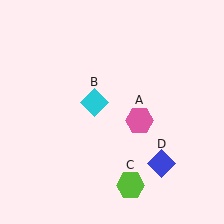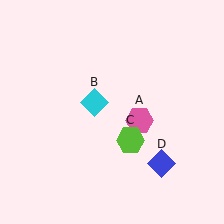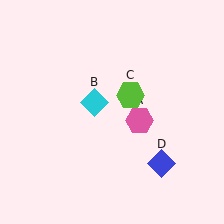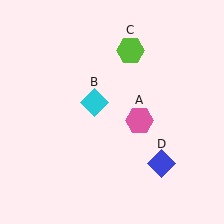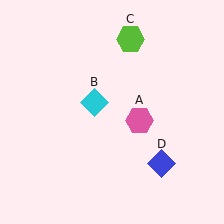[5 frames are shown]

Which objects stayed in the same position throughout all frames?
Pink hexagon (object A) and cyan diamond (object B) and blue diamond (object D) remained stationary.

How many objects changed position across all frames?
1 object changed position: lime hexagon (object C).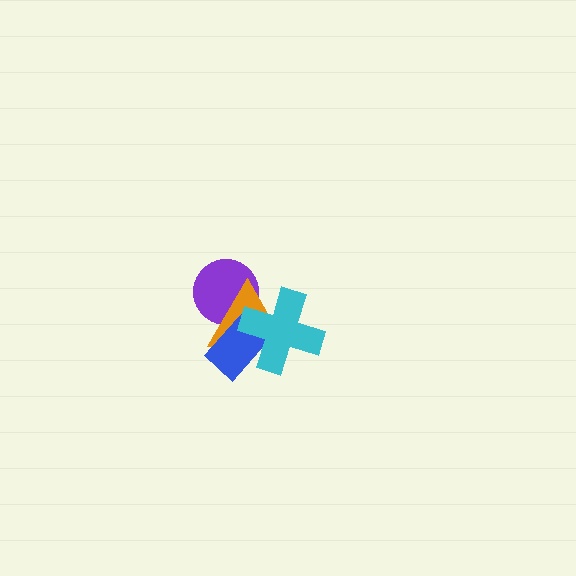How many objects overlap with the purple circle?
3 objects overlap with the purple circle.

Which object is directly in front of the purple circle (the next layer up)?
The orange triangle is directly in front of the purple circle.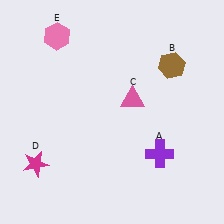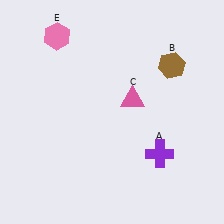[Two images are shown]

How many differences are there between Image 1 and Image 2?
There is 1 difference between the two images.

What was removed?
The magenta star (D) was removed in Image 2.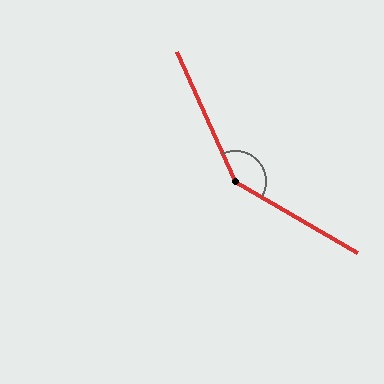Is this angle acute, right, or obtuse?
It is obtuse.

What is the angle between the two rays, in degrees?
Approximately 144 degrees.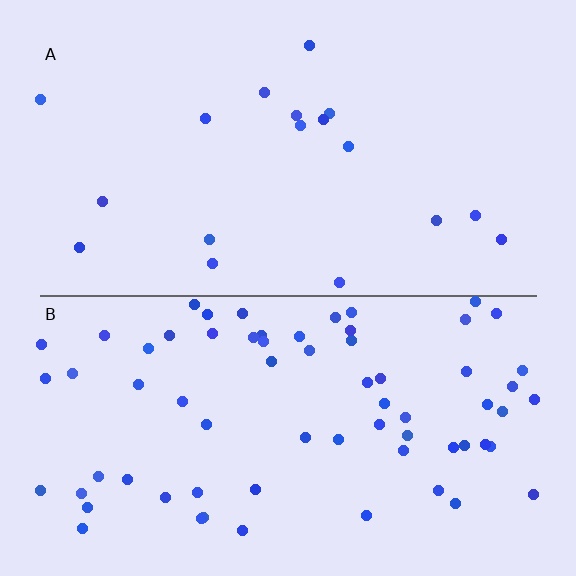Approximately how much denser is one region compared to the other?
Approximately 3.8× — region B over region A.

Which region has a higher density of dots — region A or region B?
B (the bottom).